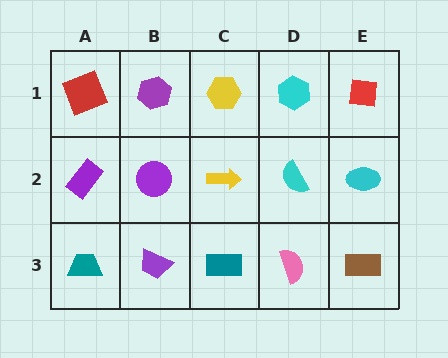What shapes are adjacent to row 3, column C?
A yellow arrow (row 2, column C), a purple trapezoid (row 3, column B), a pink semicircle (row 3, column D).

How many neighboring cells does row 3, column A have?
2.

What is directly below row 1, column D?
A cyan semicircle.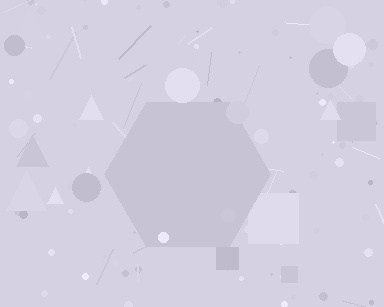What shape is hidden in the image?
A hexagon is hidden in the image.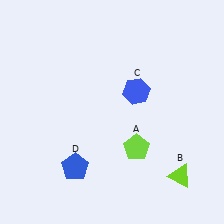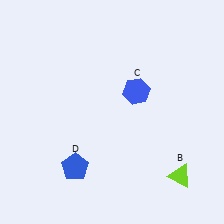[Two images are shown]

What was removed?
The lime pentagon (A) was removed in Image 2.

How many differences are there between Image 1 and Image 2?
There is 1 difference between the two images.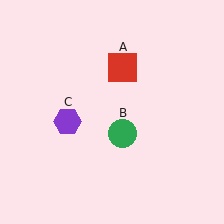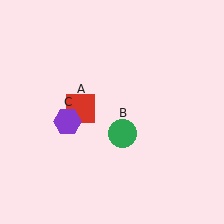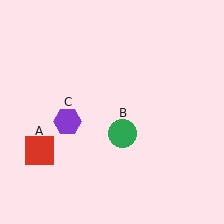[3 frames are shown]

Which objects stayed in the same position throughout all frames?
Green circle (object B) and purple hexagon (object C) remained stationary.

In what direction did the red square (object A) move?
The red square (object A) moved down and to the left.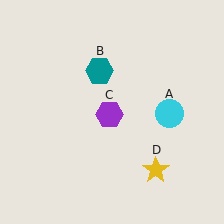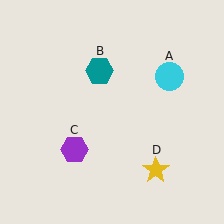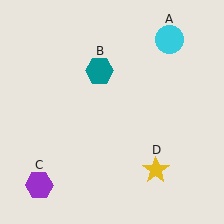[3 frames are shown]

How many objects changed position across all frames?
2 objects changed position: cyan circle (object A), purple hexagon (object C).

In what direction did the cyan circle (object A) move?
The cyan circle (object A) moved up.